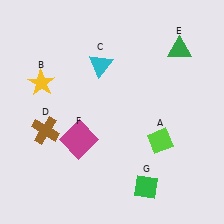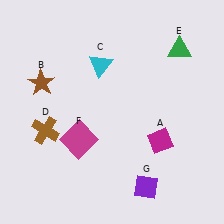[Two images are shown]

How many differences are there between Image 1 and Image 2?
There are 3 differences between the two images.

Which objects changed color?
A changed from lime to magenta. B changed from yellow to brown. G changed from green to purple.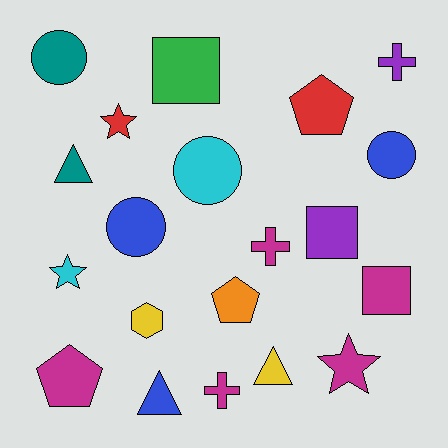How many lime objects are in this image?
There are no lime objects.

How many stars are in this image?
There are 3 stars.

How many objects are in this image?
There are 20 objects.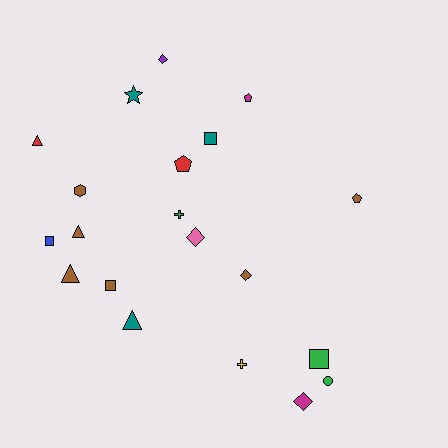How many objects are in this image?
There are 20 objects.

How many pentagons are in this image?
There are 3 pentagons.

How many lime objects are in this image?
There are no lime objects.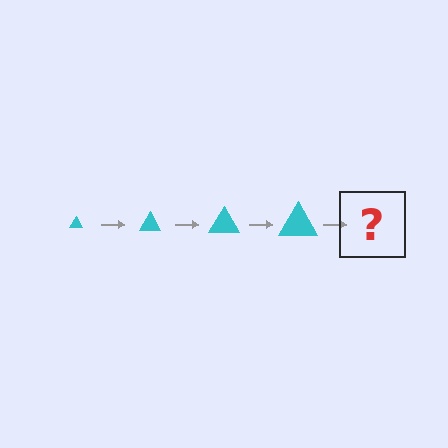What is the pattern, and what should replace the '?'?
The pattern is that the triangle gets progressively larger each step. The '?' should be a cyan triangle, larger than the previous one.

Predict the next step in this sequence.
The next step is a cyan triangle, larger than the previous one.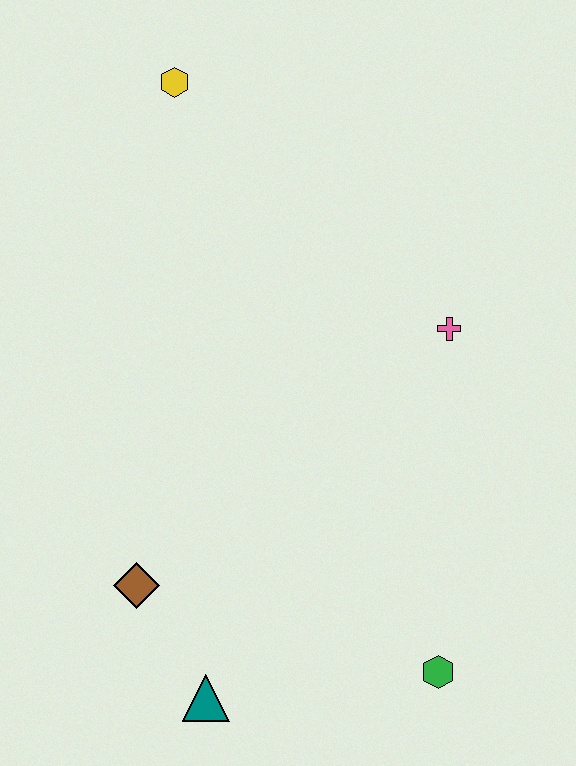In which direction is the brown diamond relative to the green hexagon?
The brown diamond is to the left of the green hexagon.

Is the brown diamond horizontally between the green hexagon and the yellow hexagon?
No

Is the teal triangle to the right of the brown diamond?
Yes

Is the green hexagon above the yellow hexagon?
No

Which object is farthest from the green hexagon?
The yellow hexagon is farthest from the green hexagon.